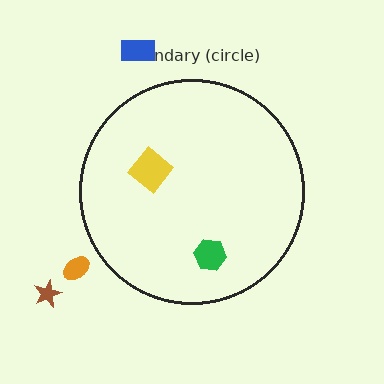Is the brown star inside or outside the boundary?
Outside.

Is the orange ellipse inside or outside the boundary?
Outside.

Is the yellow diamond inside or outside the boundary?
Inside.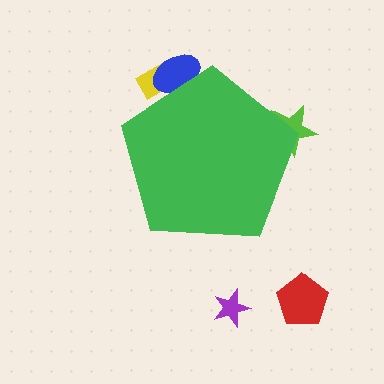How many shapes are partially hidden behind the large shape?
3 shapes are partially hidden.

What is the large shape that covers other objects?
A green pentagon.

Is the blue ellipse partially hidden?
Yes, the blue ellipse is partially hidden behind the green pentagon.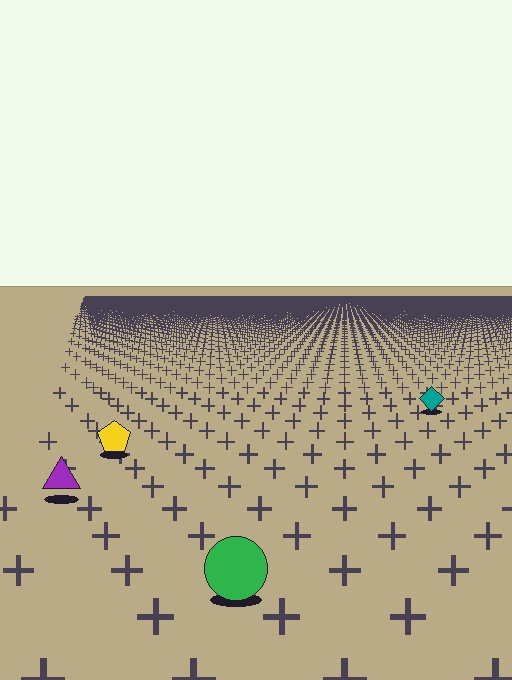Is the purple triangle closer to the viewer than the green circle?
No. The green circle is closer — you can tell from the texture gradient: the ground texture is coarser near it.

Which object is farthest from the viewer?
The teal diamond is farthest from the viewer. It appears smaller and the ground texture around it is denser.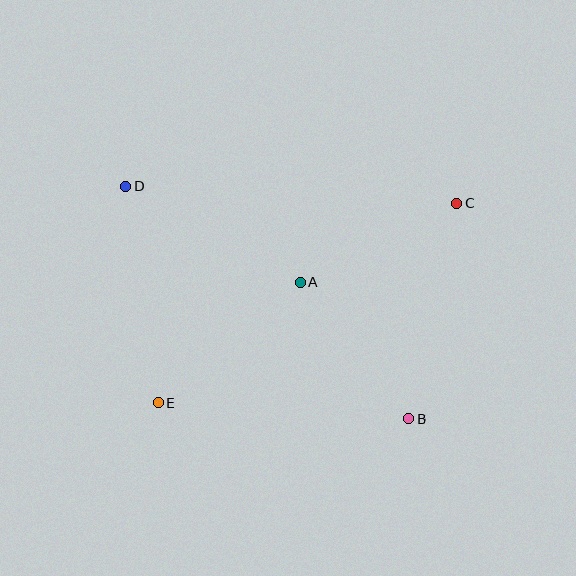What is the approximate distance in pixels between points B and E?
The distance between B and E is approximately 251 pixels.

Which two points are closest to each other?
Points A and B are closest to each other.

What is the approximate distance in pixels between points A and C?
The distance between A and C is approximately 175 pixels.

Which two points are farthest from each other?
Points B and D are farthest from each other.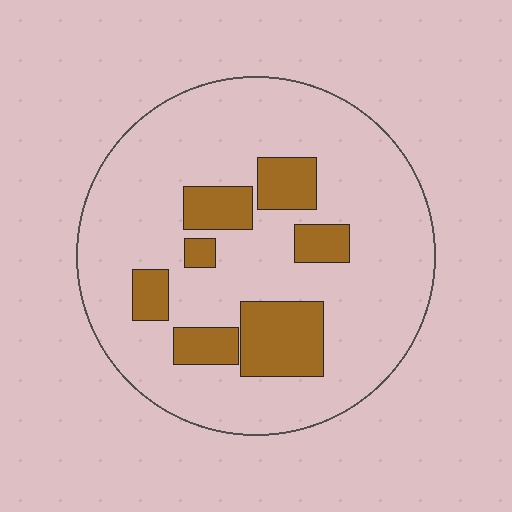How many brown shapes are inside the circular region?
7.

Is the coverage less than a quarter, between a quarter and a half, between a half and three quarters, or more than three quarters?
Less than a quarter.